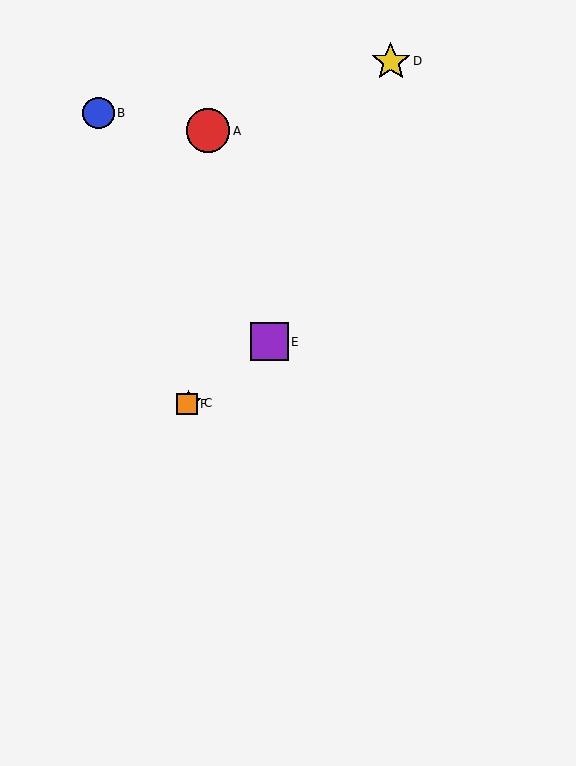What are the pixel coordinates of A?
Object A is at (208, 131).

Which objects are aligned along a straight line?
Objects C, E, F are aligned along a straight line.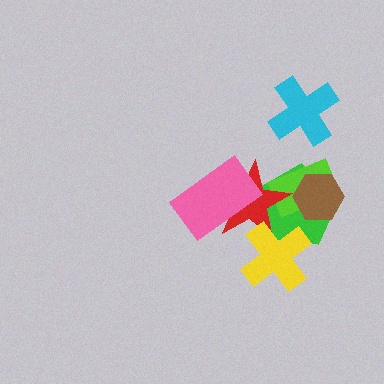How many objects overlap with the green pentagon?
4 objects overlap with the green pentagon.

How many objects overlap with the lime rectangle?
3 objects overlap with the lime rectangle.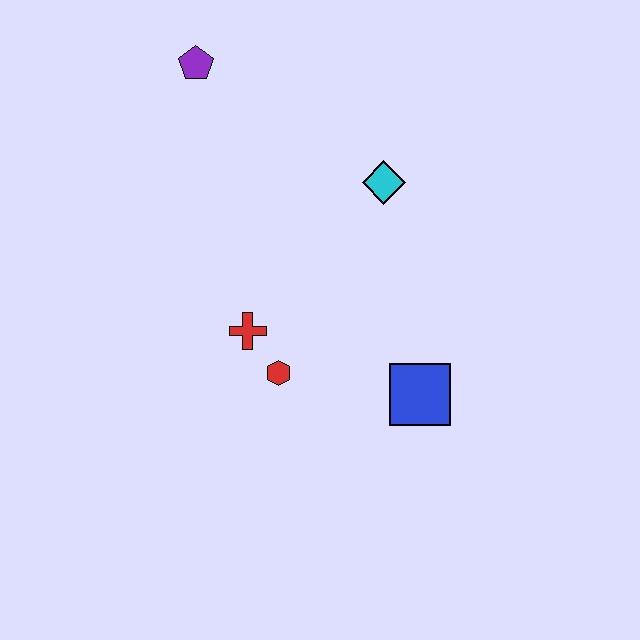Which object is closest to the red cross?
The red hexagon is closest to the red cross.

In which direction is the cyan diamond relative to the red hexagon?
The cyan diamond is above the red hexagon.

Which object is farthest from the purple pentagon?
The blue square is farthest from the purple pentagon.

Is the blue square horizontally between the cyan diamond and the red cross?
No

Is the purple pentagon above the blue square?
Yes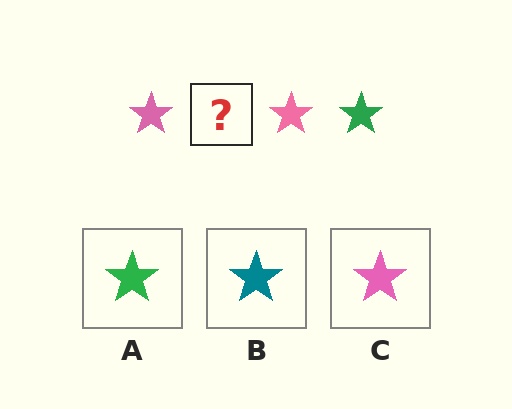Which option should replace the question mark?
Option A.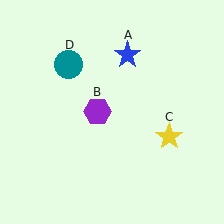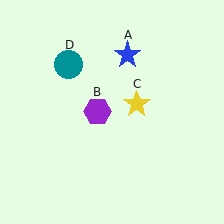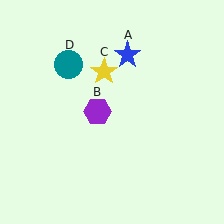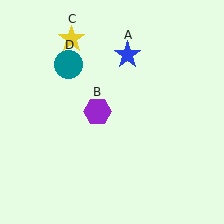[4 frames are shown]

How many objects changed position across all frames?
1 object changed position: yellow star (object C).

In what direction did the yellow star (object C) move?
The yellow star (object C) moved up and to the left.